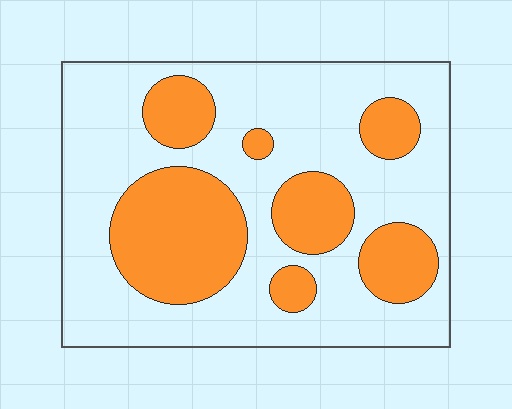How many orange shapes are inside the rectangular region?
7.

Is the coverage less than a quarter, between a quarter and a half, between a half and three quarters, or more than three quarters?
Between a quarter and a half.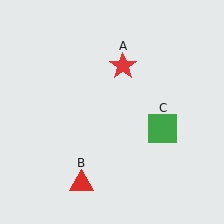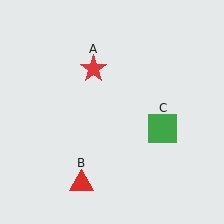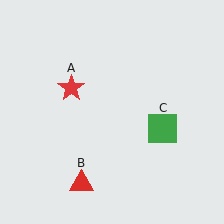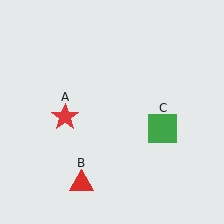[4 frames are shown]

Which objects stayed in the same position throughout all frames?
Red triangle (object B) and green square (object C) remained stationary.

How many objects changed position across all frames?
1 object changed position: red star (object A).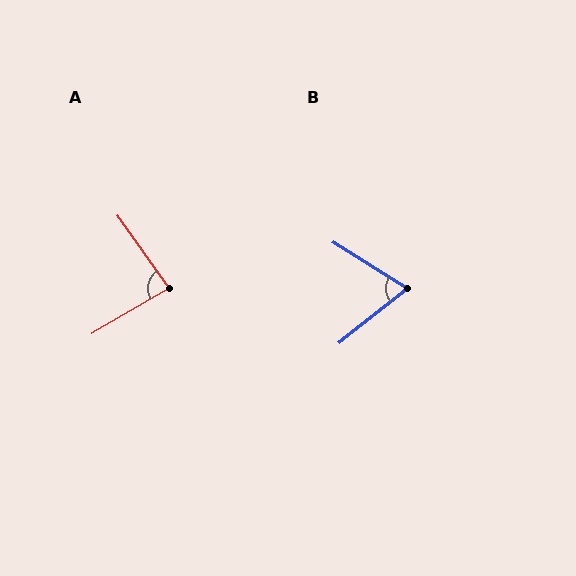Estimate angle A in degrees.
Approximately 85 degrees.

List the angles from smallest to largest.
B (70°), A (85°).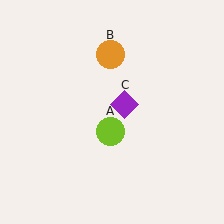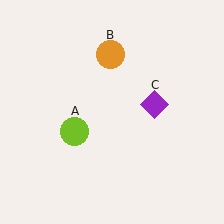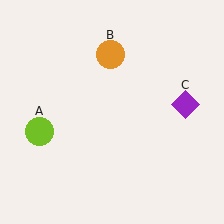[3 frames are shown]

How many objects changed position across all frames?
2 objects changed position: lime circle (object A), purple diamond (object C).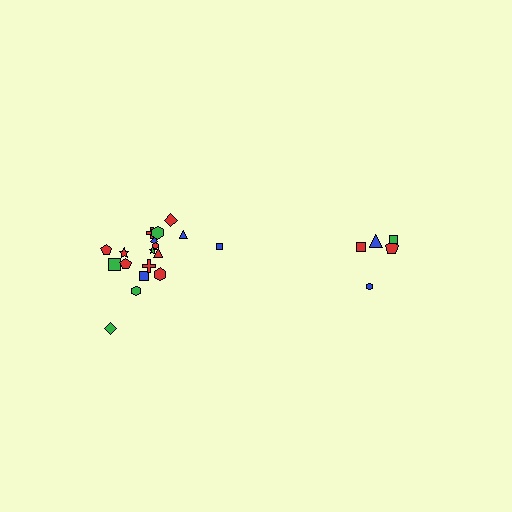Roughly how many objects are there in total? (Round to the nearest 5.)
Roughly 25 objects in total.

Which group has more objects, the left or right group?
The left group.